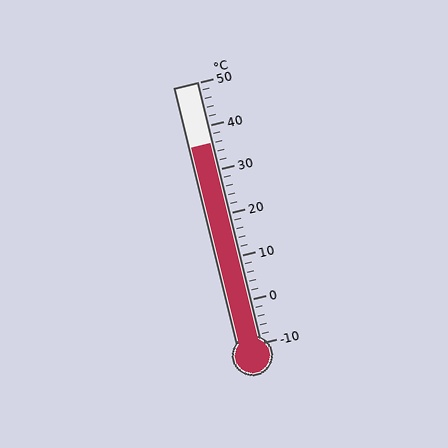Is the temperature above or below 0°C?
The temperature is above 0°C.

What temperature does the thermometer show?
The thermometer shows approximately 36°C.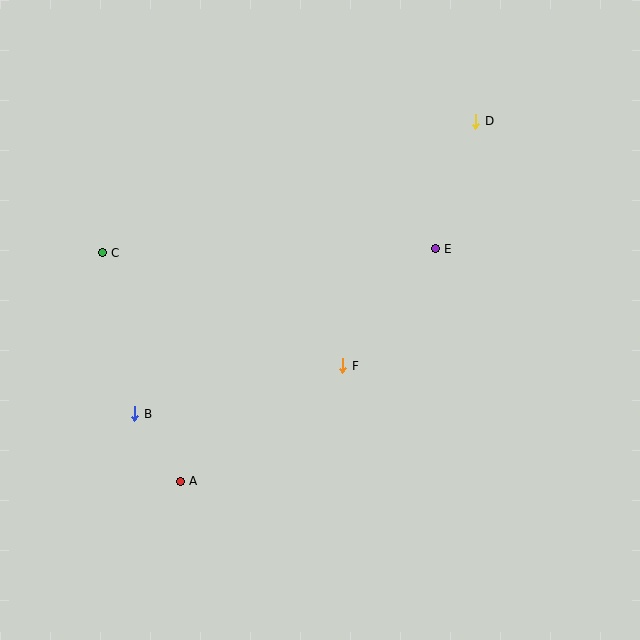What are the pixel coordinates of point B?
Point B is at (135, 414).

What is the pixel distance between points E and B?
The distance between E and B is 343 pixels.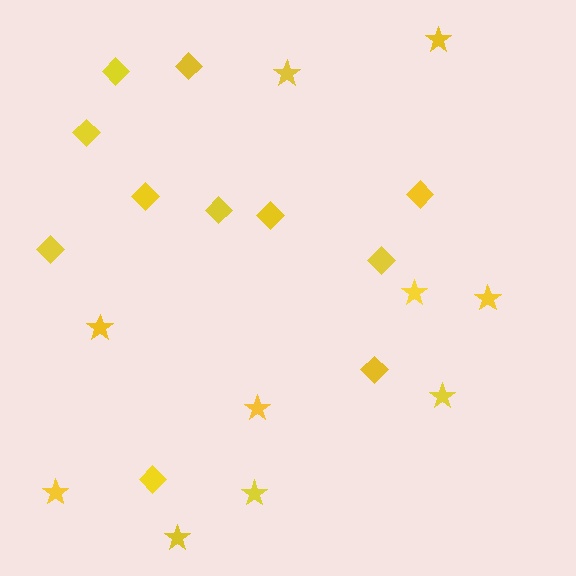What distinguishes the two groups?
There are 2 groups: one group of diamonds (11) and one group of stars (10).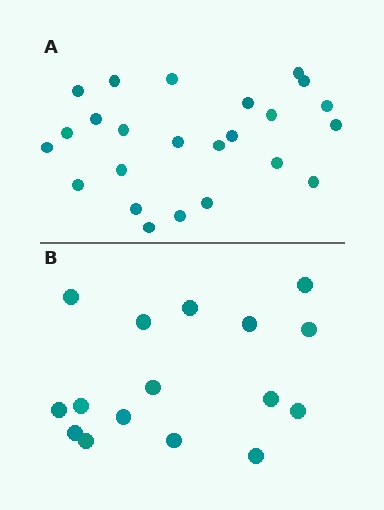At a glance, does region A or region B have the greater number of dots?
Region A (the top region) has more dots.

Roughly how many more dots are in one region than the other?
Region A has roughly 8 or so more dots than region B.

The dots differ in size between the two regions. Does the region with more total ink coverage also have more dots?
No. Region B has more total ink coverage because its dots are larger, but region A actually contains more individual dots. Total area can be misleading — the number of items is what matters here.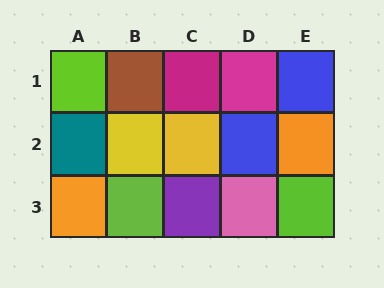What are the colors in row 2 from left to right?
Teal, yellow, yellow, blue, orange.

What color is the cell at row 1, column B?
Brown.